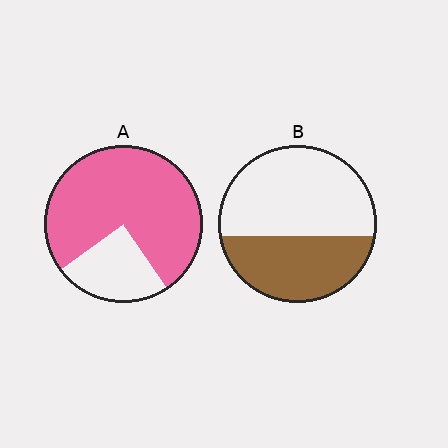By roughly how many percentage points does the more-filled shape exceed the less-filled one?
By roughly 35 percentage points (A over B).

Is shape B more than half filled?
No.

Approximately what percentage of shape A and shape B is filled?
A is approximately 75% and B is approximately 40%.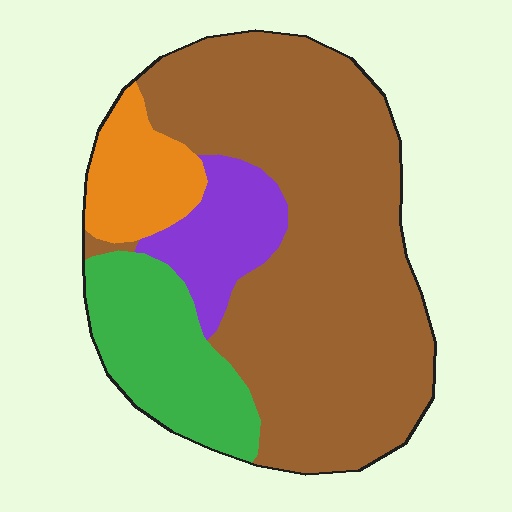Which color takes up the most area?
Brown, at roughly 60%.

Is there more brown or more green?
Brown.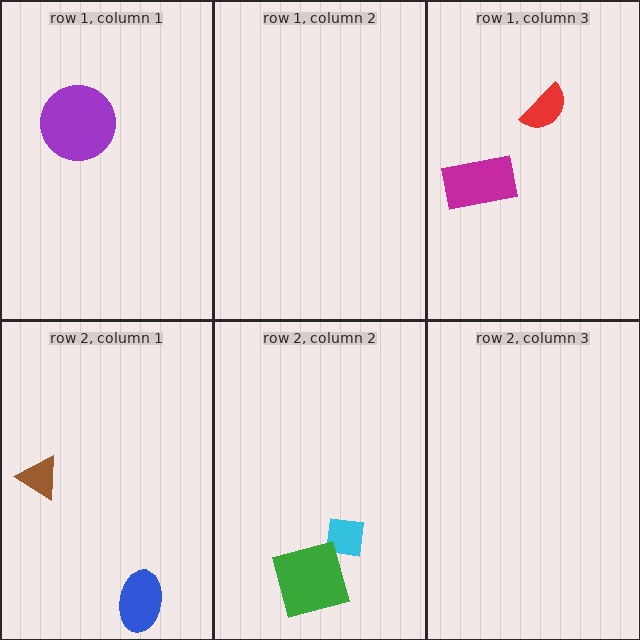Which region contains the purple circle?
The row 1, column 1 region.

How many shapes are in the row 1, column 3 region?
2.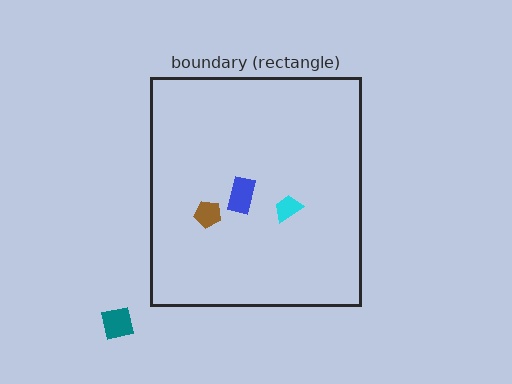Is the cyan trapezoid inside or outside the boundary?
Inside.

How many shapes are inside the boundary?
3 inside, 1 outside.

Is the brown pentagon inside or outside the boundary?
Inside.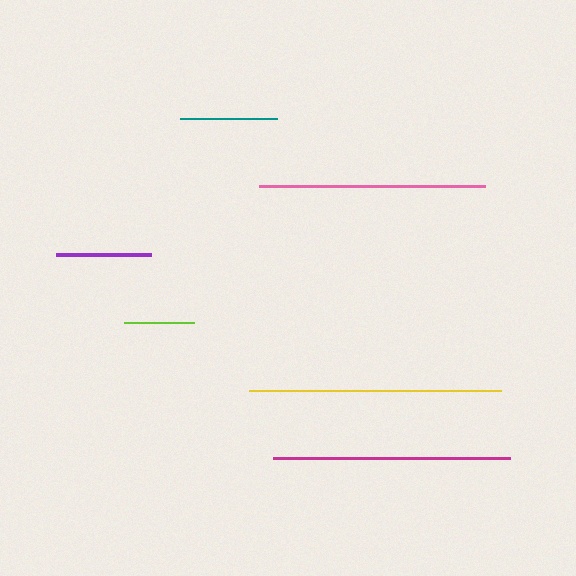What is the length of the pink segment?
The pink segment is approximately 227 pixels long.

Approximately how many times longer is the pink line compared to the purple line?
The pink line is approximately 2.4 times the length of the purple line.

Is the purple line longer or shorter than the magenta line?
The magenta line is longer than the purple line.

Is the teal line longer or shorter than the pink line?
The pink line is longer than the teal line.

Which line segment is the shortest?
The lime line is the shortest at approximately 70 pixels.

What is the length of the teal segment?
The teal segment is approximately 96 pixels long.